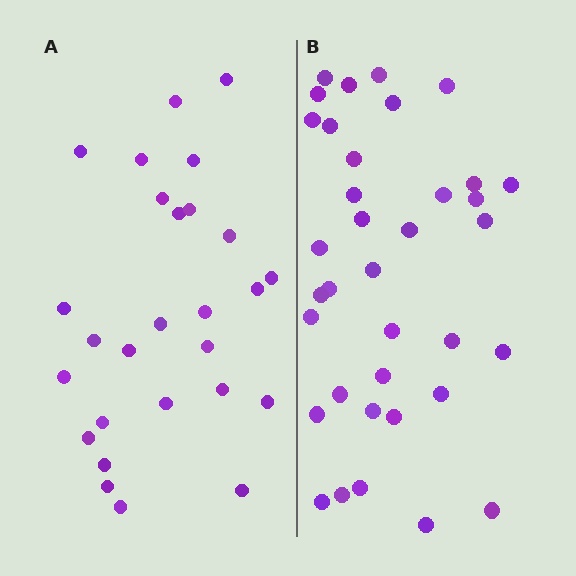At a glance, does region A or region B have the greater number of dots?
Region B (the right region) has more dots.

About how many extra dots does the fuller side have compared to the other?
Region B has roughly 8 or so more dots than region A.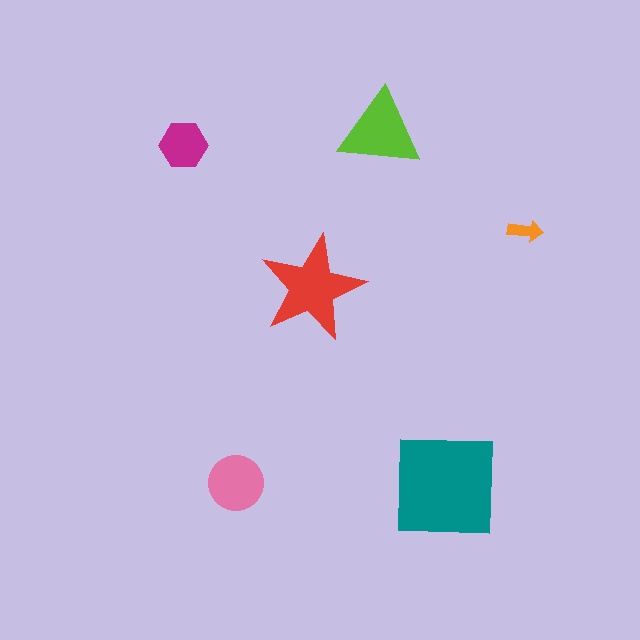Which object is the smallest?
The orange arrow.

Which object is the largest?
The teal square.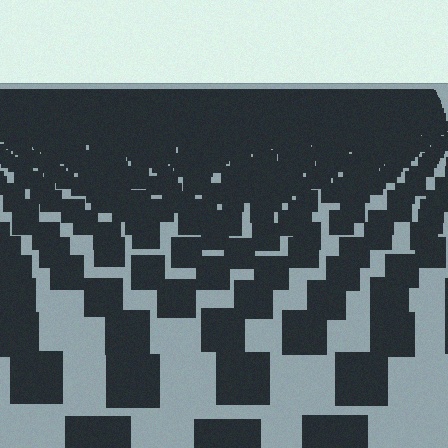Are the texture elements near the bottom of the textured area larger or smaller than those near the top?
Larger. Near the bottom, elements are closer to the viewer and appear at a bigger on-screen size.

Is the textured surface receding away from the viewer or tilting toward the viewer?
The surface is receding away from the viewer. Texture elements get smaller and denser toward the top.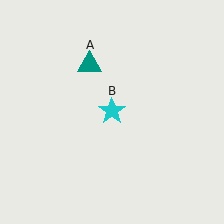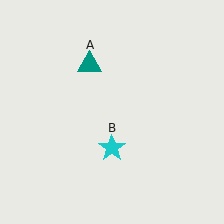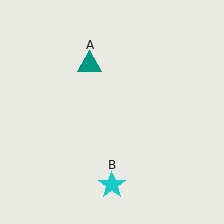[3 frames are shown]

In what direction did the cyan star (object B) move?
The cyan star (object B) moved down.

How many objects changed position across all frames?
1 object changed position: cyan star (object B).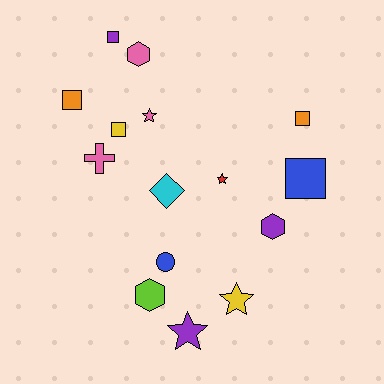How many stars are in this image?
There are 4 stars.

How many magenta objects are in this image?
There are no magenta objects.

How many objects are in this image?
There are 15 objects.